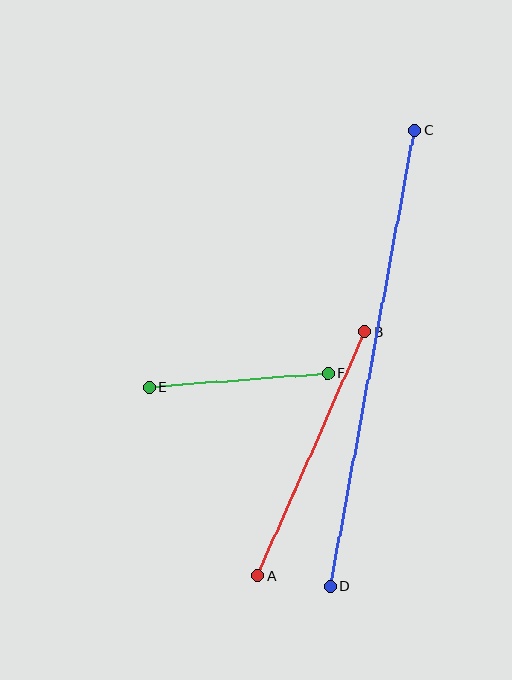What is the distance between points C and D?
The distance is approximately 464 pixels.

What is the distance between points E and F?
The distance is approximately 179 pixels.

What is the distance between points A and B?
The distance is approximately 267 pixels.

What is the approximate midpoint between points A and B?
The midpoint is at approximately (311, 454) pixels.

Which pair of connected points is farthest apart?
Points C and D are farthest apart.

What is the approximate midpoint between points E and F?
The midpoint is at approximately (239, 380) pixels.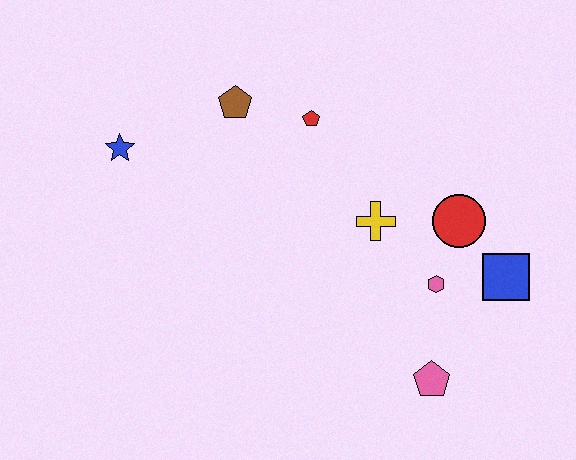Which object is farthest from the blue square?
The blue star is farthest from the blue square.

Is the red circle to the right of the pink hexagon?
Yes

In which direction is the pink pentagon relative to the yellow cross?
The pink pentagon is below the yellow cross.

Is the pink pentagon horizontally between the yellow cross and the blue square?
Yes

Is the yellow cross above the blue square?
Yes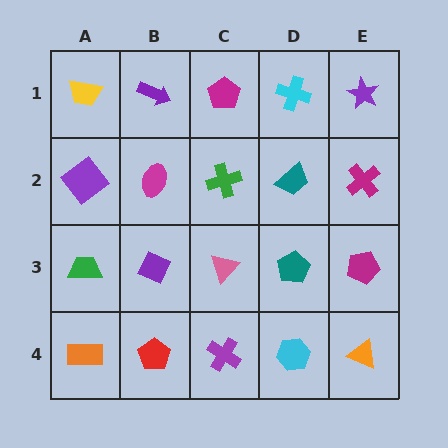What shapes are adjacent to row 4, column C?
A pink triangle (row 3, column C), a red pentagon (row 4, column B), a cyan hexagon (row 4, column D).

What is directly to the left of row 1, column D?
A magenta pentagon.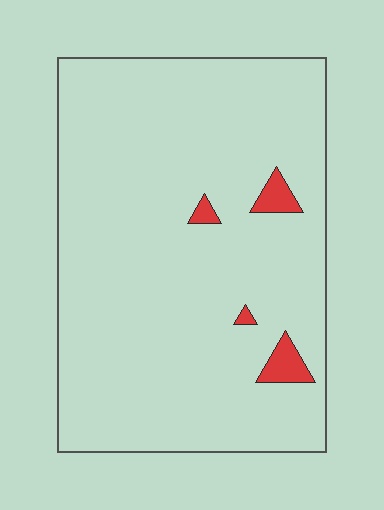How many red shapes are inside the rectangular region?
4.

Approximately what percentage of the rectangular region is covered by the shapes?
Approximately 5%.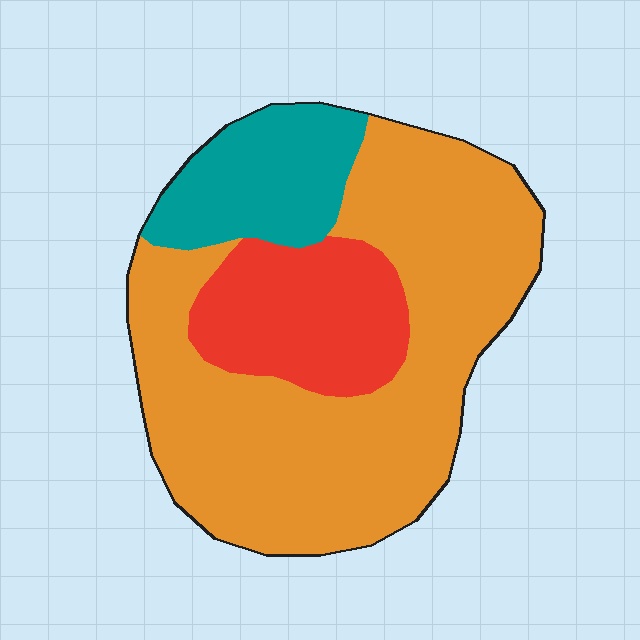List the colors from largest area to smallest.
From largest to smallest: orange, red, teal.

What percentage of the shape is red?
Red covers roughly 20% of the shape.